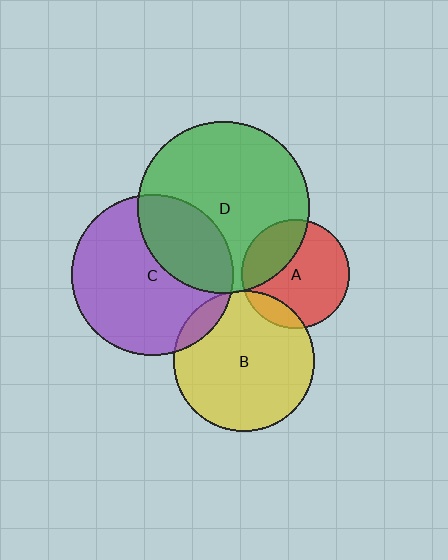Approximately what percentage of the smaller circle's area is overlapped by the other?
Approximately 30%.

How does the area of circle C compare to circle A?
Approximately 2.2 times.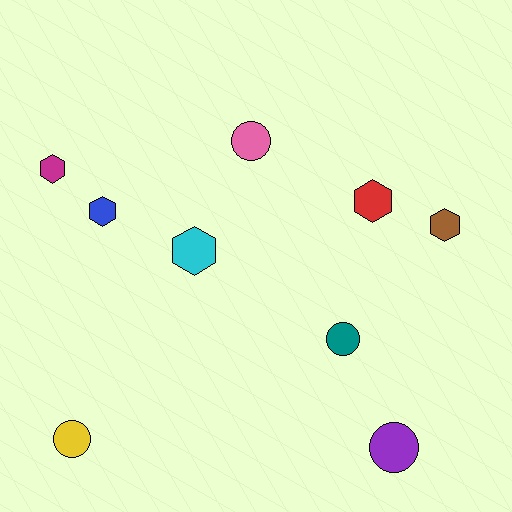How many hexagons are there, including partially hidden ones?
There are 5 hexagons.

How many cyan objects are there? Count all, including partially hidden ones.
There is 1 cyan object.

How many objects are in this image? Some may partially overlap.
There are 9 objects.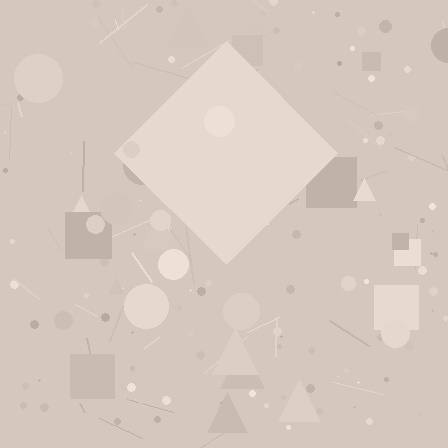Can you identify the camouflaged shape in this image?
The camouflaged shape is a diamond.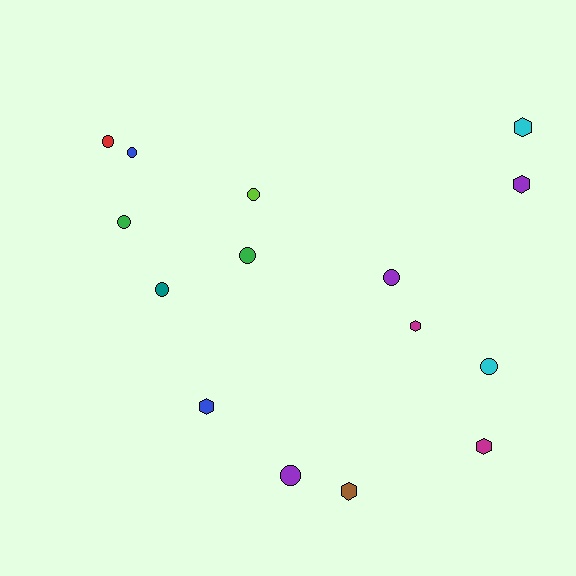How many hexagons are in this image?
There are 6 hexagons.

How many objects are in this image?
There are 15 objects.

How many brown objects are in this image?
There is 1 brown object.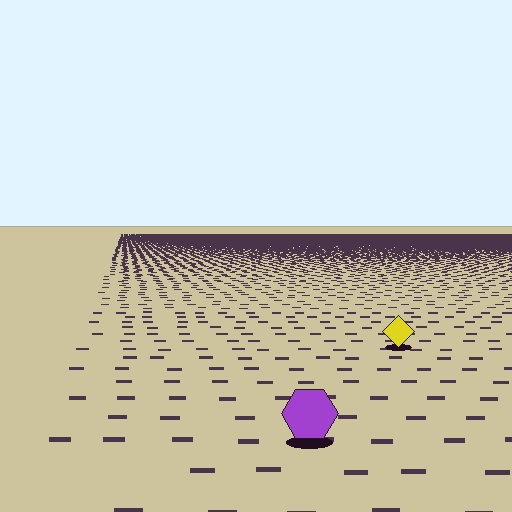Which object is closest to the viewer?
The purple hexagon is closest. The texture marks near it are larger and more spread out.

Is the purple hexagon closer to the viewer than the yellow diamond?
Yes. The purple hexagon is closer — you can tell from the texture gradient: the ground texture is coarser near it.